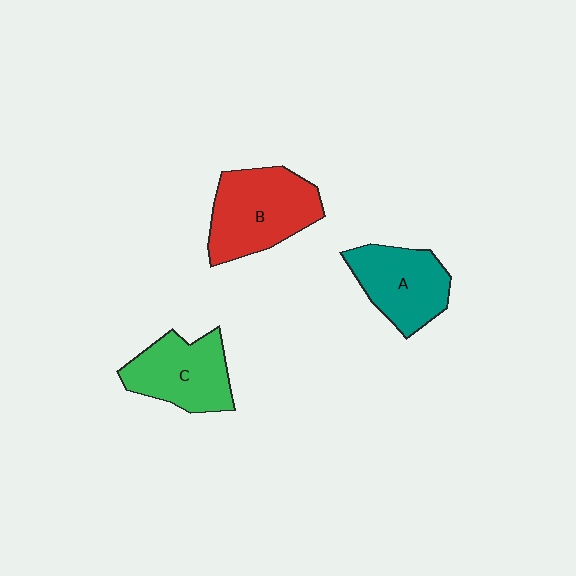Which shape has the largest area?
Shape B (red).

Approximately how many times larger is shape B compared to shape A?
Approximately 1.2 times.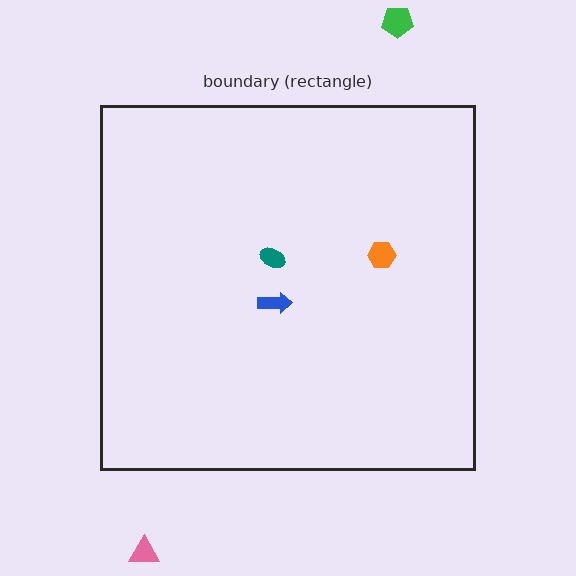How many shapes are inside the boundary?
3 inside, 2 outside.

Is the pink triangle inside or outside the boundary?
Outside.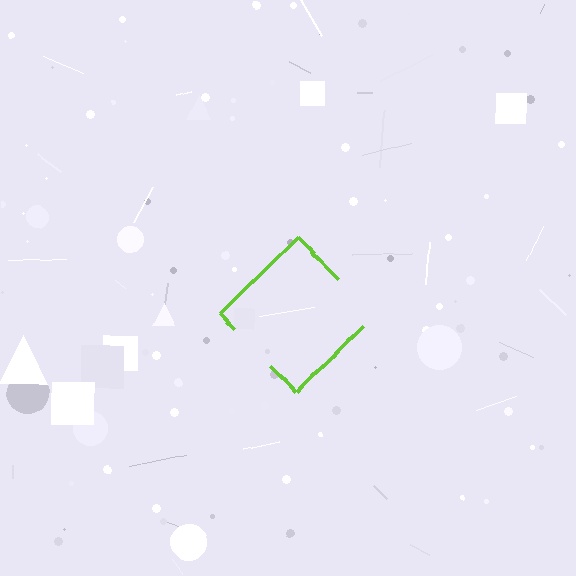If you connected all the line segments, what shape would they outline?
They would outline a diamond.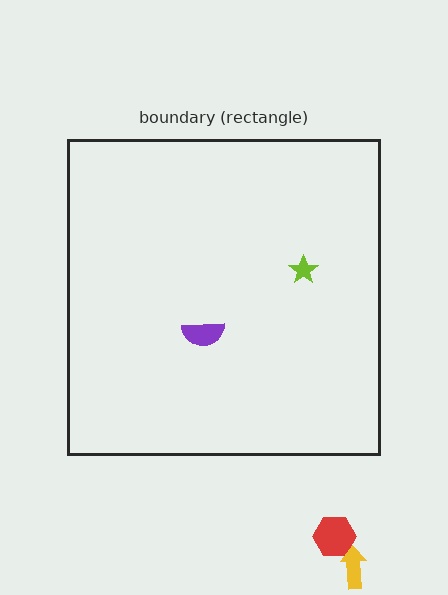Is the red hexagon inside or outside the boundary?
Outside.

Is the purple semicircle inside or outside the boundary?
Inside.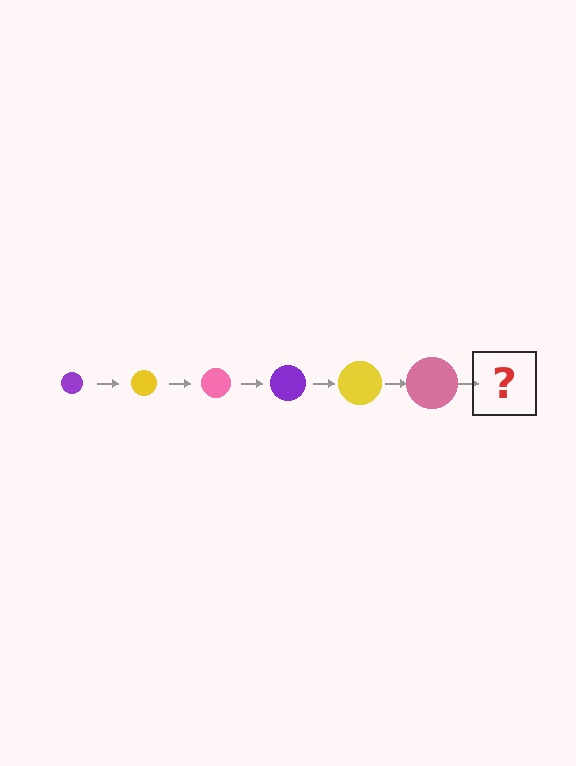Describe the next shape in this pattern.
It should be a purple circle, larger than the previous one.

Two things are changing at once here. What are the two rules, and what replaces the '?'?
The two rules are that the circle grows larger each step and the color cycles through purple, yellow, and pink. The '?' should be a purple circle, larger than the previous one.